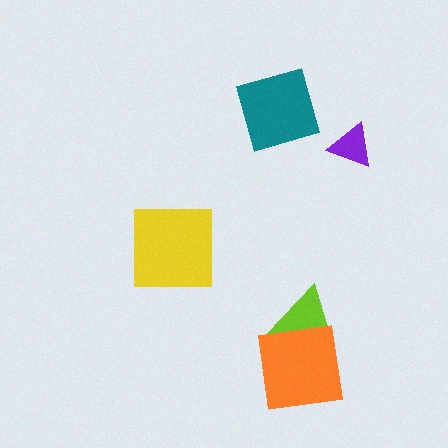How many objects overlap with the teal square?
0 objects overlap with the teal square.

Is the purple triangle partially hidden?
No, no other shape covers it.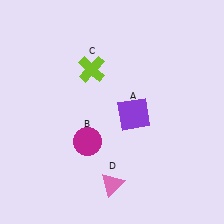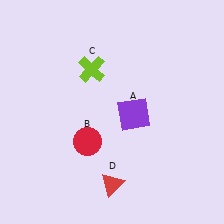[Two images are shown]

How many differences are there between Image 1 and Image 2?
There are 2 differences between the two images.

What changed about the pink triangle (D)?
In Image 1, D is pink. In Image 2, it changed to red.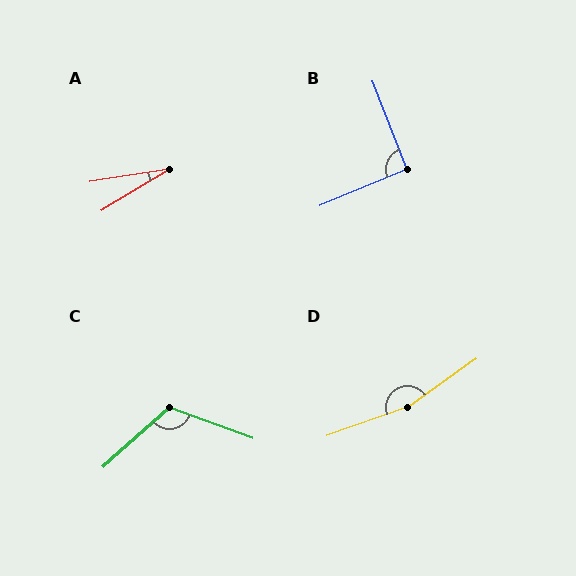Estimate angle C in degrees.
Approximately 118 degrees.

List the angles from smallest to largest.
A (22°), B (91°), C (118°), D (164°).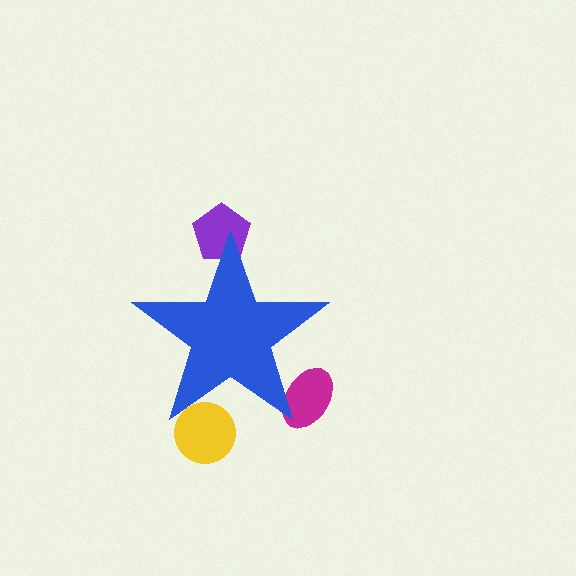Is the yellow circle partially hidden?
Yes, the yellow circle is partially hidden behind the blue star.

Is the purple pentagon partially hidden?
Yes, the purple pentagon is partially hidden behind the blue star.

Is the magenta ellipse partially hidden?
Yes, the magenta ellipse is partially hidden behind the blue star.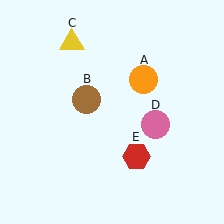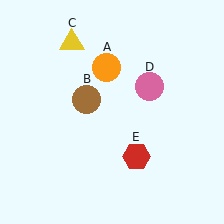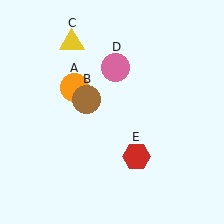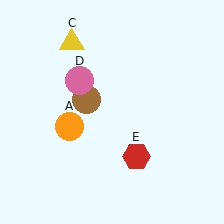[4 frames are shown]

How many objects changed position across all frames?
2 objects changed position: orange circle (object A), pink circle (object D).